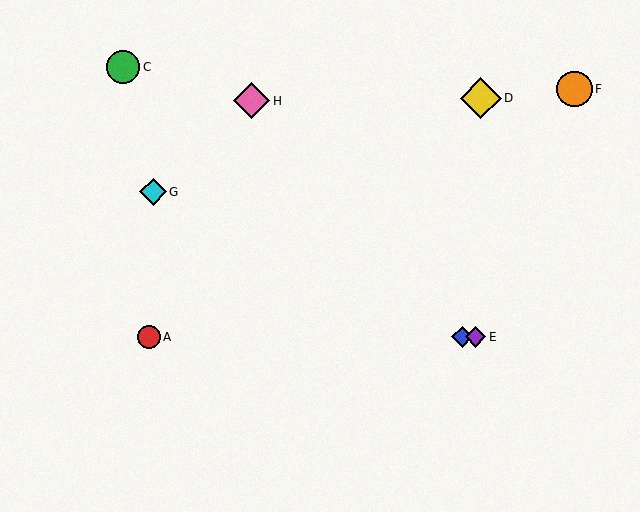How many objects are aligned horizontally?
3 objects (A, B, E) are aligned horizontally.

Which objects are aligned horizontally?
Objects A, B, E are aligned horizontally.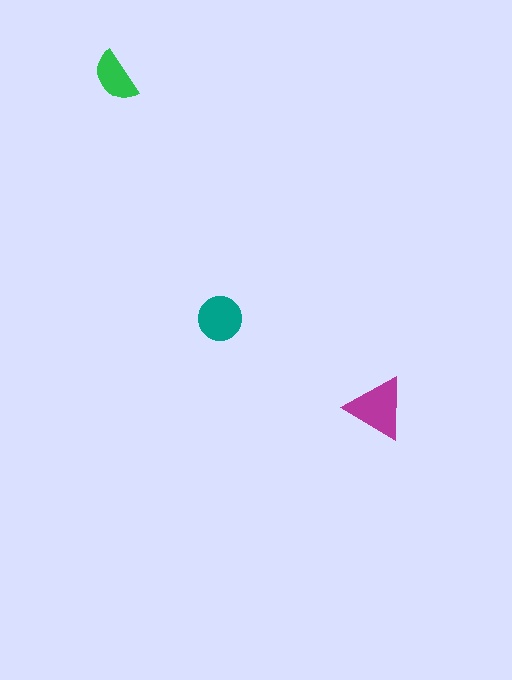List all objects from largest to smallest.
The magenta triangle, the teal circle, the green semicircle.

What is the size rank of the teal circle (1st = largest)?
2nd.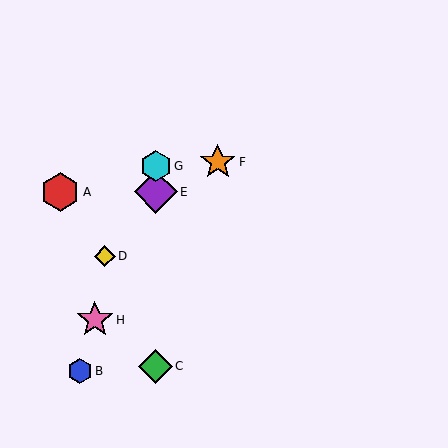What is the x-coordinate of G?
Object G is at x≈156.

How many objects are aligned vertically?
3 objects (C, E, G) are aligned vertically.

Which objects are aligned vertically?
Objects C, E, G are aligned vertically.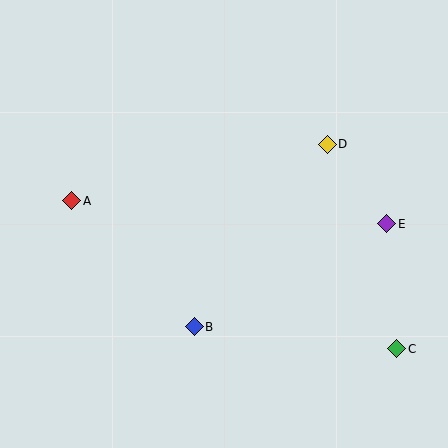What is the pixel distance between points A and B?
The distance between A and B is 176 pixels.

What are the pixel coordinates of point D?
Point D is at (327, 144).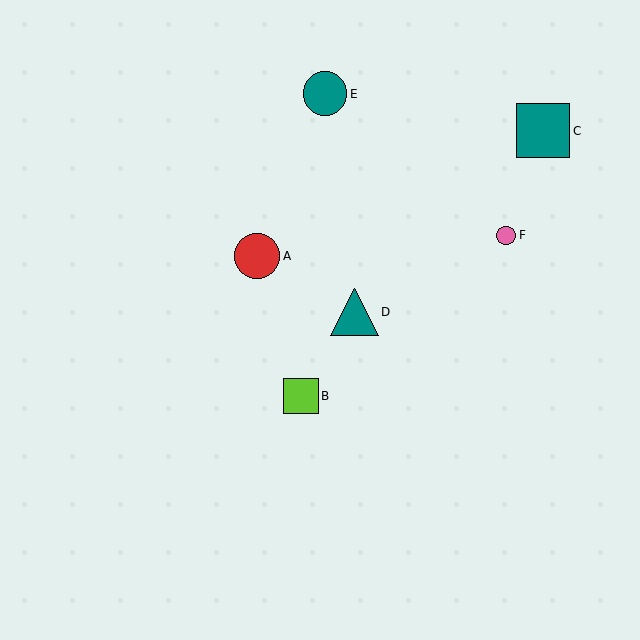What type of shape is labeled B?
Shape B is a lime square.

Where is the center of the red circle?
The center of the red circle is at (257, 256).